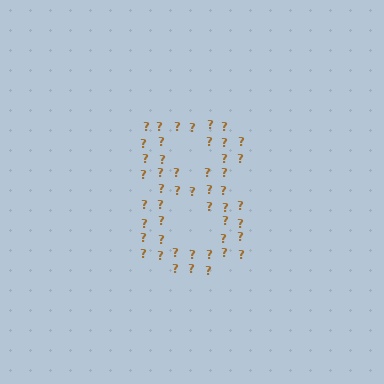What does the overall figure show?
The overall figure shows the digit 8.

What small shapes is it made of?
It is made of small question marks.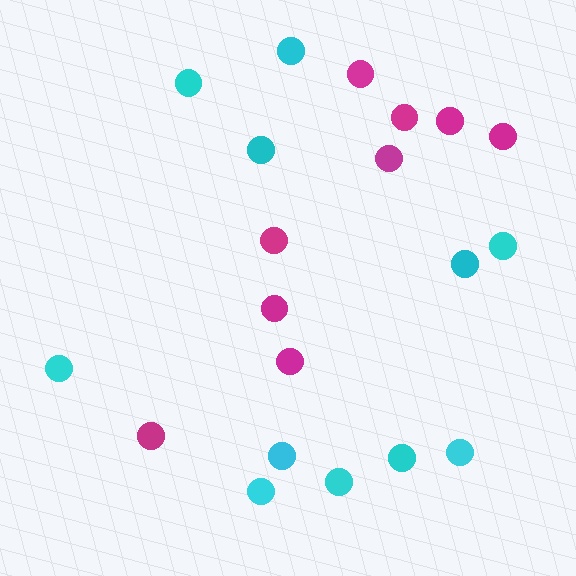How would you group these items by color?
There are 2 groups: one group of magenta circles (9) and one group of cyan circles (11).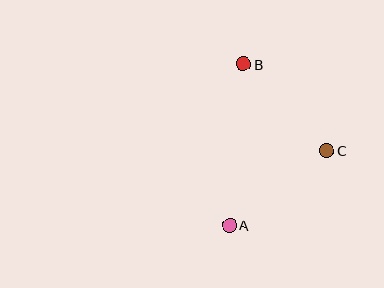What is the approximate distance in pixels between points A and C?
The distance between A and C is approximately 122 pixels.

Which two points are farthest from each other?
Points A and B are farthest from each other.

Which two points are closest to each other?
Points B and C are closest to each other.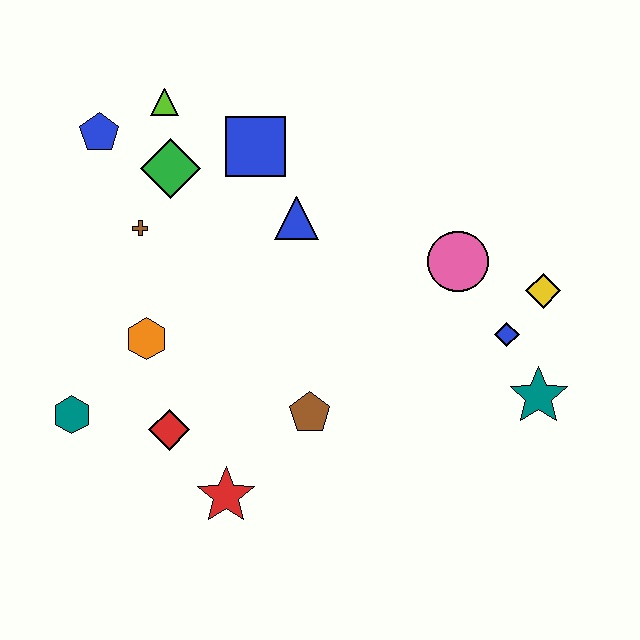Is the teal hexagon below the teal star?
Yes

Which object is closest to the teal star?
The blue diamond is closest to the teal star.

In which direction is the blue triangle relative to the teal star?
The blue triangle is to the left of the teal star.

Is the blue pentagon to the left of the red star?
Yes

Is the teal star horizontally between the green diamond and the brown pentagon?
No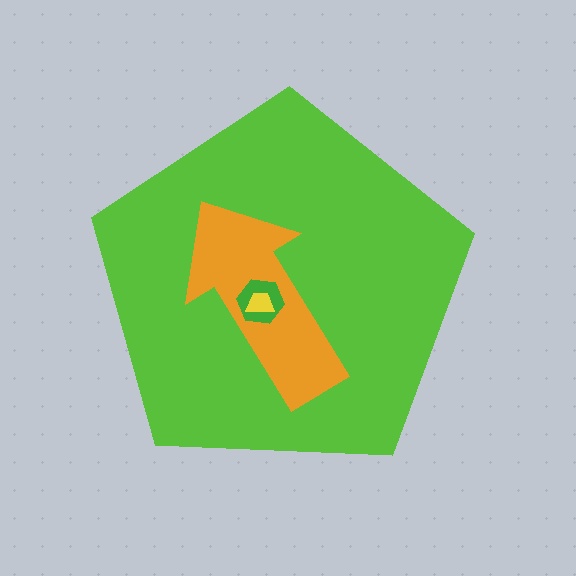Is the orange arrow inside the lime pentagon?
Yes.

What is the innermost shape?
The yellow trapezoid.